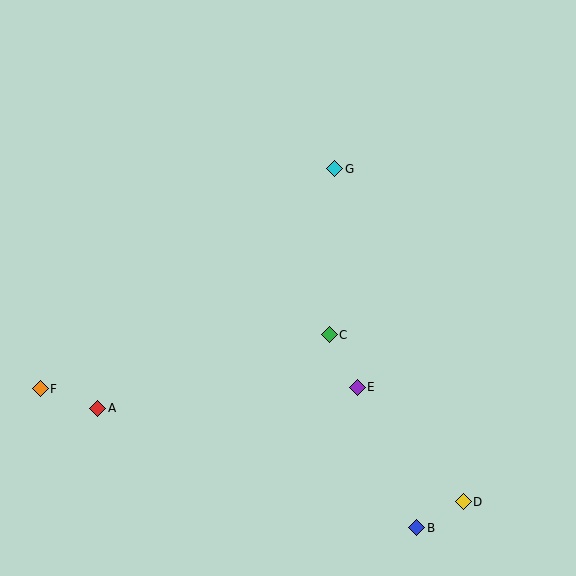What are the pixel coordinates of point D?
Point D is at (463, 502).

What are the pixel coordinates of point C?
Point C is at (329, 335).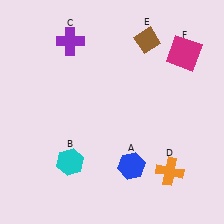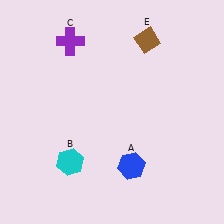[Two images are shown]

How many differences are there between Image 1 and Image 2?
There are 2 differences between the two images.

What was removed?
The magenta square (F), the orange cross (D) were removed in Image 2.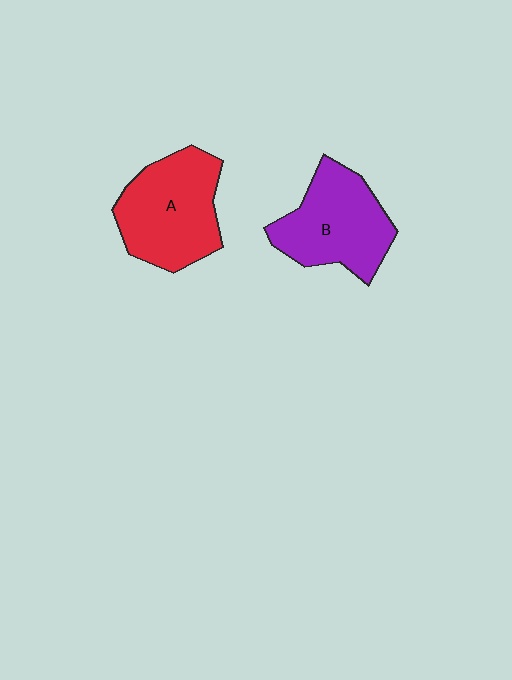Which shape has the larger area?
Shape A (red).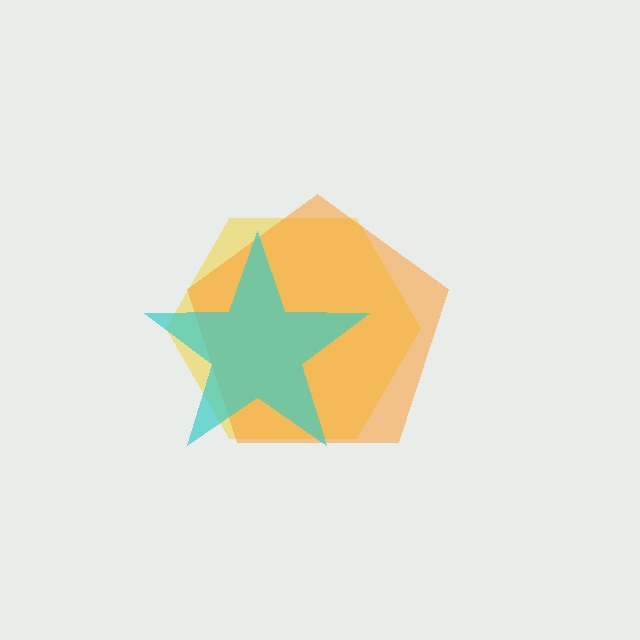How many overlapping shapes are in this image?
There are 3 overlapping shapes in the image.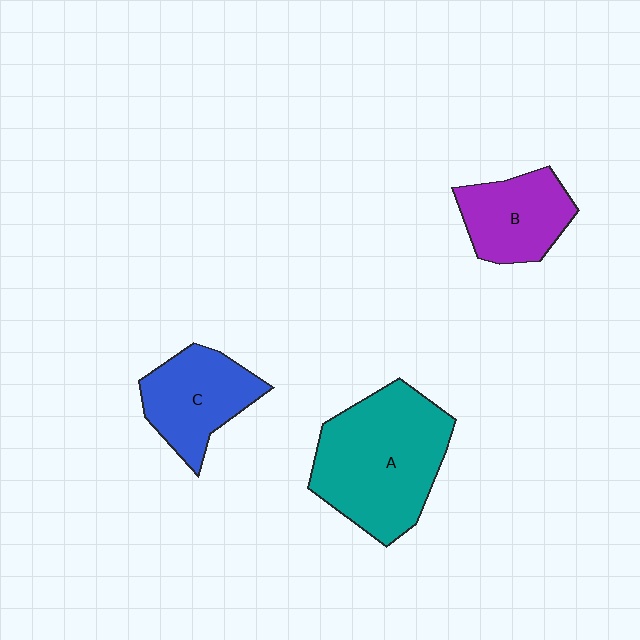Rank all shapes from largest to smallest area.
From largest to smallest: A (teal), C (blue), B (purple).